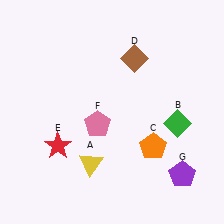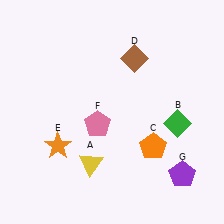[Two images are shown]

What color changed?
The star (E) changed from red in Image 1 to orange in Image 2.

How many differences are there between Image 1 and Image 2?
There is 1 difference between the two images.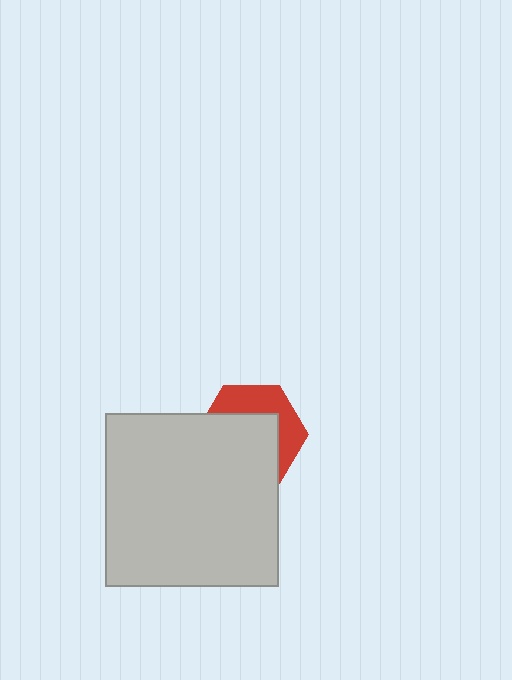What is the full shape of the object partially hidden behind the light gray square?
The partially hidden object is a red hexagon.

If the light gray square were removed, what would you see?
You would see the complete red hexagon.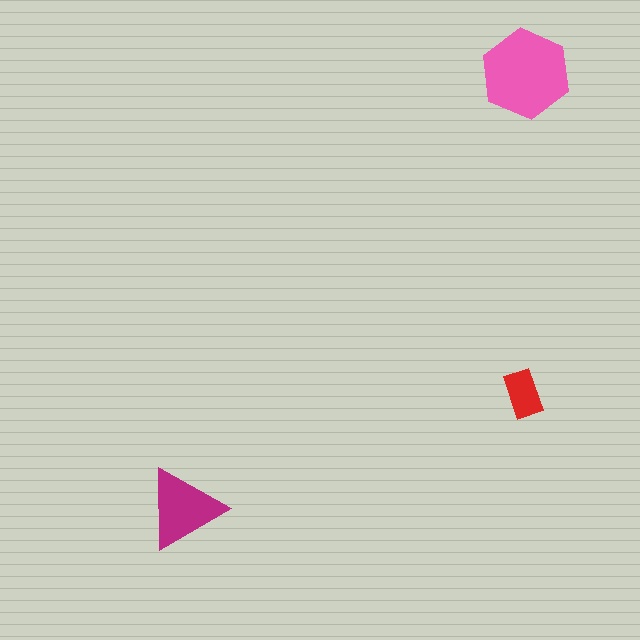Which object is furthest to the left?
The magenta triangle is leftmost.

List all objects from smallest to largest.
The red rectangle, the magenta triangle, the pink hexagon.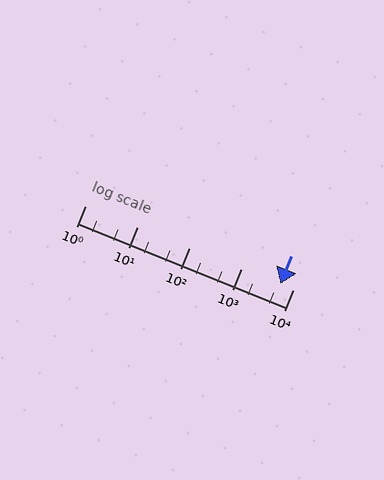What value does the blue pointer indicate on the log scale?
The pointer indicates approximately 5800.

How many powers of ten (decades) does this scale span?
The scale spans 4 decades, from 1 to 10000.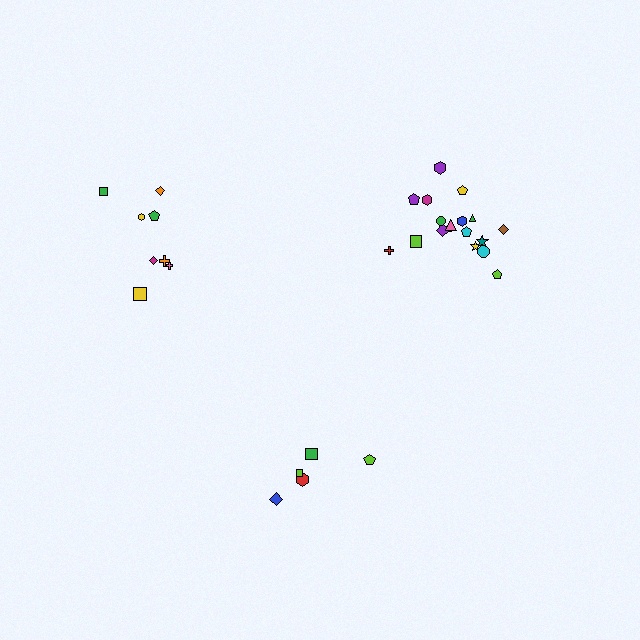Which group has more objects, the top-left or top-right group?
The top-right group.